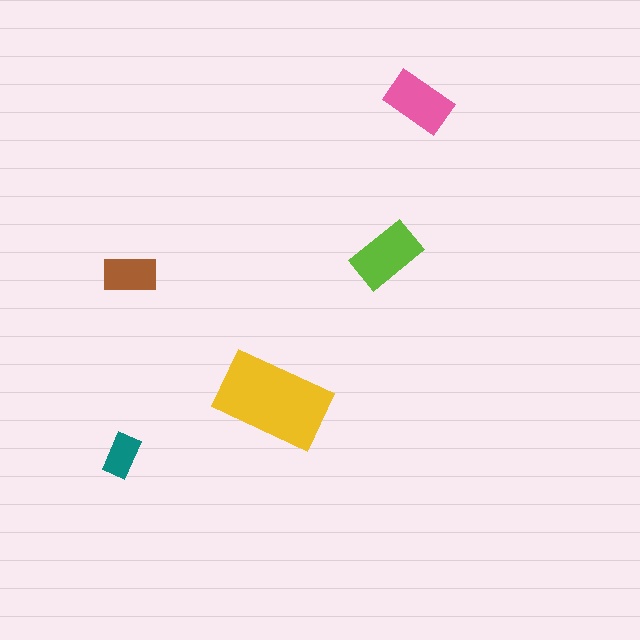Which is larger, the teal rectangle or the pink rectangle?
The pink one.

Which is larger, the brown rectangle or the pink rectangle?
The pink one.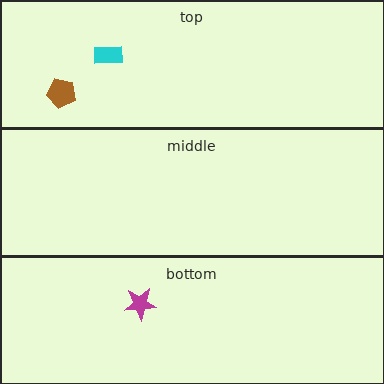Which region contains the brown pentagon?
The top region.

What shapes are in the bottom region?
The magenta star.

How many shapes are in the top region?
2.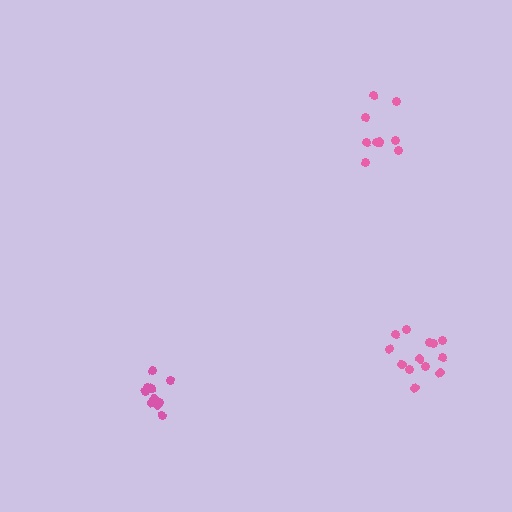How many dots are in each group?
Group 1: 13 dots, Group 2: 9 dots, Group 3: 10 dots (32 total).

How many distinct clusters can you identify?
There are 3 distinct clusters.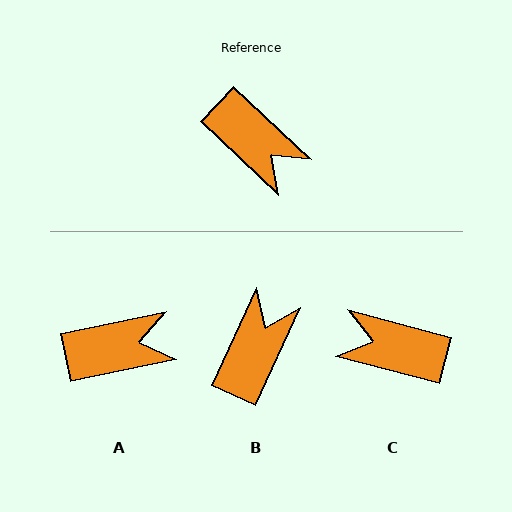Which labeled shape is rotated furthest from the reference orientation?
C, about 152 degrees away.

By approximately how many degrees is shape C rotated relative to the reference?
Approximately 152 degrees clockwise.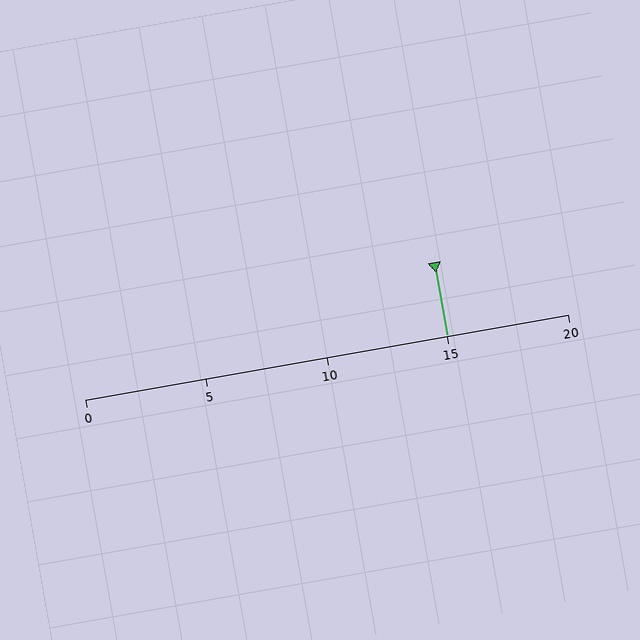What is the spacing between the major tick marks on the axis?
The major ticks are spaced 5 apart.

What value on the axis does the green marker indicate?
The marker indicates approximately 15.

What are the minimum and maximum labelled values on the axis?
The axis runs from 0 to 20.